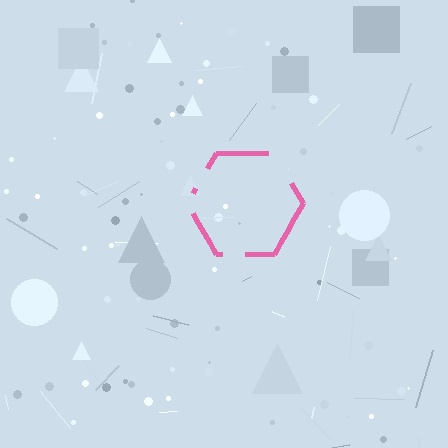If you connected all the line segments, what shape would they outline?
They would outline a hexagon.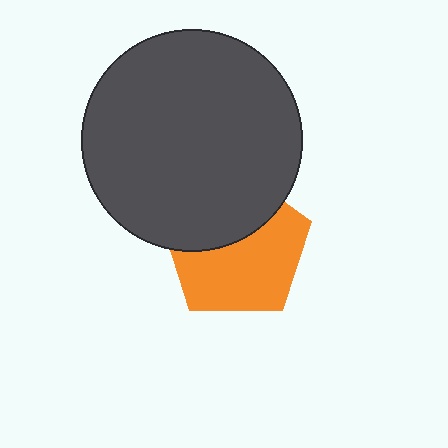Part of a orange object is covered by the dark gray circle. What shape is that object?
It is a pentagon.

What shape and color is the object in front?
The object in front is a dark gray circle.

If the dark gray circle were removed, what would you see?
You would see the complete orange pentagon.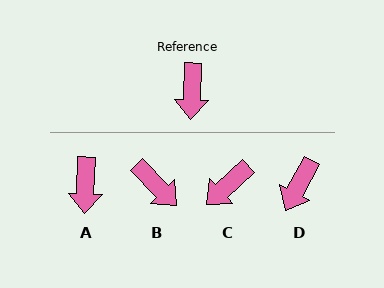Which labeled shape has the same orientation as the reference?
A.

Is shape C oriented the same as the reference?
No, it is off by about 45 degrees.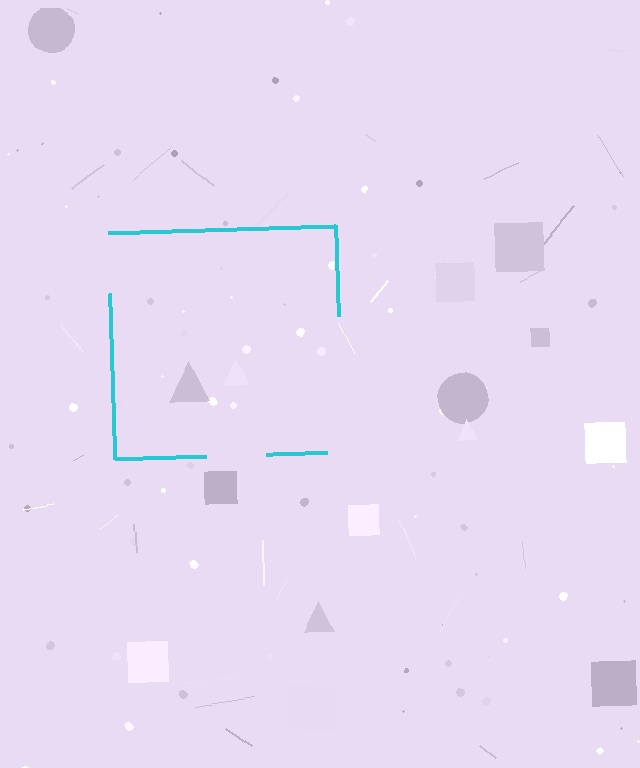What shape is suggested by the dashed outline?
The dashed outline suggests a square.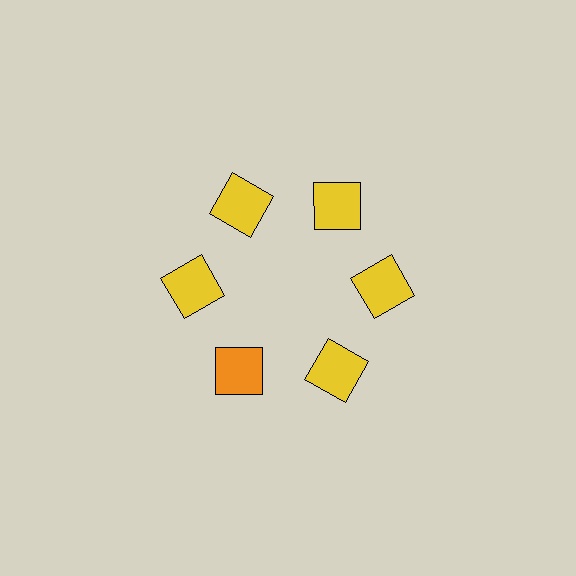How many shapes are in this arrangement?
There are 6 shapes arranged in a ring pattern.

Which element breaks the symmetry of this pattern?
The orange square at roughly the 7 o'clock position breaks the symmetry. All other shapes are yellow squares.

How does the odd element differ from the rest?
It has a different color: orange instead of yellow.